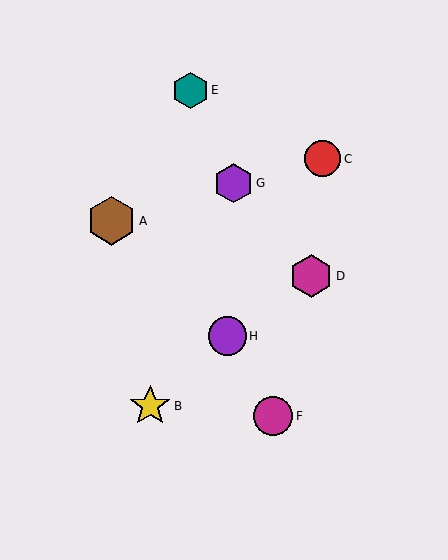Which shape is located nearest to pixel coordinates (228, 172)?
The purple hexagon (labeled G) at (233, 183) is nearest to that location.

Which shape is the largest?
The brown hexagon (labeled A) is the largest.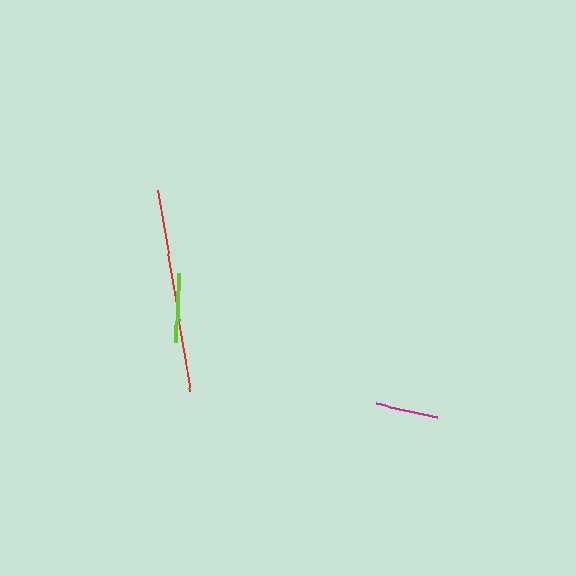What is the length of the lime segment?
The lime segment is approximately 70 pixels long.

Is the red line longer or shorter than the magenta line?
The red line is longer than the magenta line.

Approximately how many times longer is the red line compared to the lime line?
The red line is approximately 2.9 times the length of the lime line.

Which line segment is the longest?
The red line is the longest at approximately 203 pixels.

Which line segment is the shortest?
The magenta line is the shortest at approximately 62 pixels.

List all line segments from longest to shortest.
From longest to shortest: red, lime, magenta.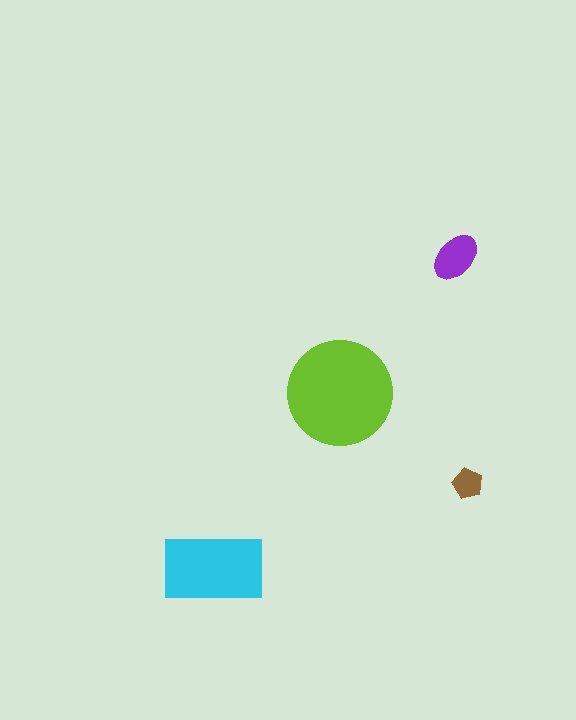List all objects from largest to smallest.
The lime circle, the cyan rectangle, the purple ellipse, the brown pentagon.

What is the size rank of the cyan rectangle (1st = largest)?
2nd.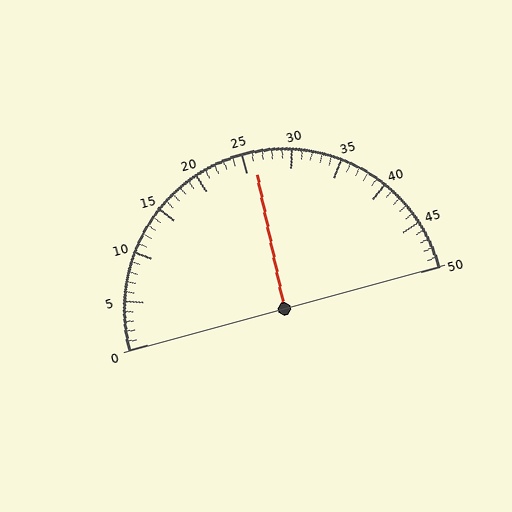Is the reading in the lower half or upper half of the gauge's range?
The reading is in the upper half of the range (0 to 50).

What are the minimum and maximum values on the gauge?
The gauge ranges from 0 to 50.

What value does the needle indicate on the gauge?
The needle indicates approximately 26.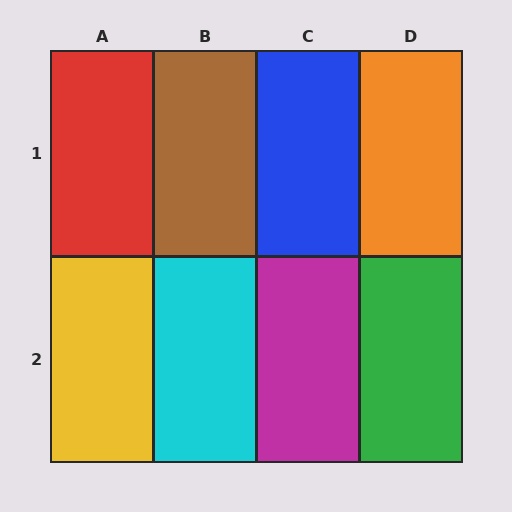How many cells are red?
1 cell is red.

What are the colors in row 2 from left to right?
Yellow, cyan, magenta, green.